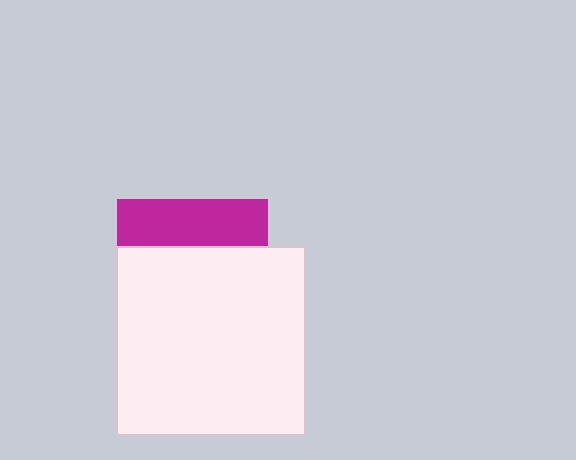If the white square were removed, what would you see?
You would see the complete magenta square.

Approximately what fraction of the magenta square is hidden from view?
Roughly 69% of the magenta square is hidden behind the white square.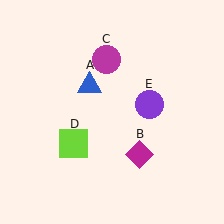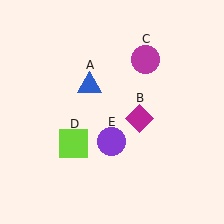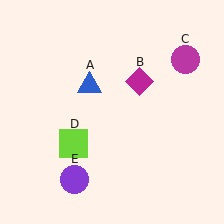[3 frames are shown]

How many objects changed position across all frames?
3 objects changed position: magenta diamond (object B), magenta circle (object C), purple circle (object E).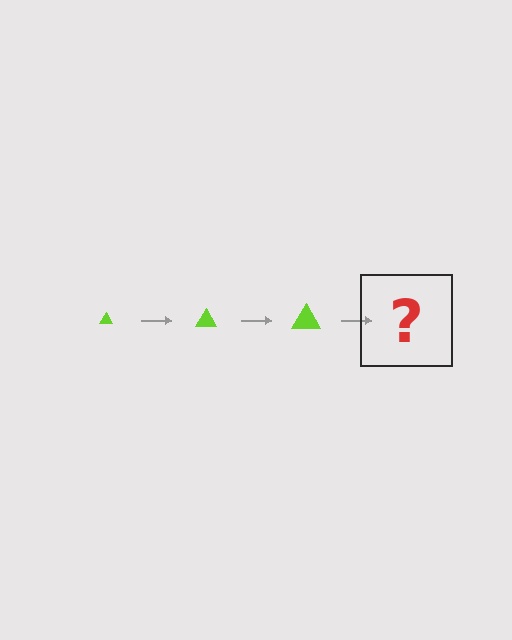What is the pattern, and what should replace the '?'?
The pattern is that the triangle gets progressively larger each step. The '?' should be a lime triangle, larger than the previous one.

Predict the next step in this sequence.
The next step is a lime triangle, larger than the previous one.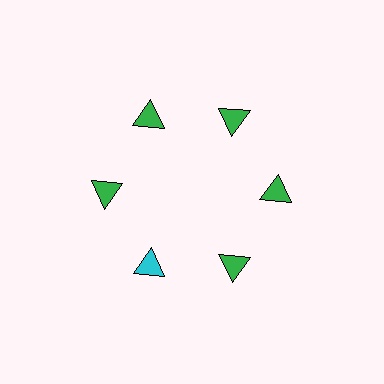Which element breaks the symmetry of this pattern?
The cyan triangle at roughly the 7 o'clock position breaks the symmetry. All other shapes are green triangles.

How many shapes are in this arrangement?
There are 6 shapes arranged in a ring pattern.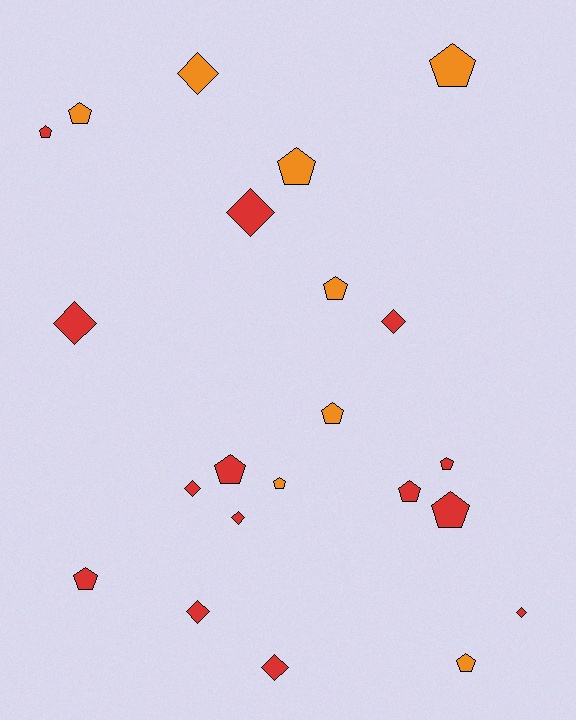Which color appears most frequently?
Red, with 14 objects.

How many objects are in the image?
There are 22 objects.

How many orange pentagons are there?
There are 7 orange pentagons.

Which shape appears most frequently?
Pentagon, with 13 objects.